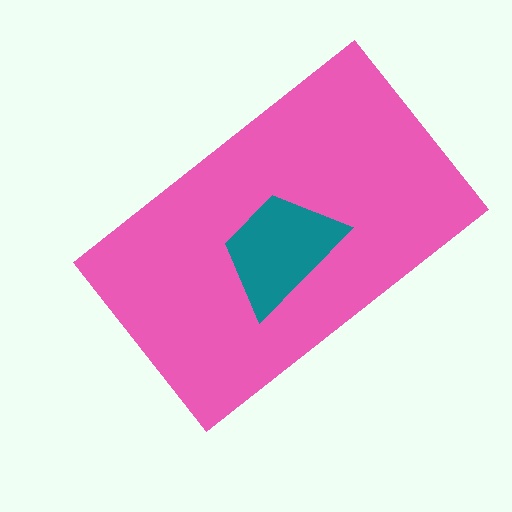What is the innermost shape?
The teal trapezoid.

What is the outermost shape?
The pink rectangle.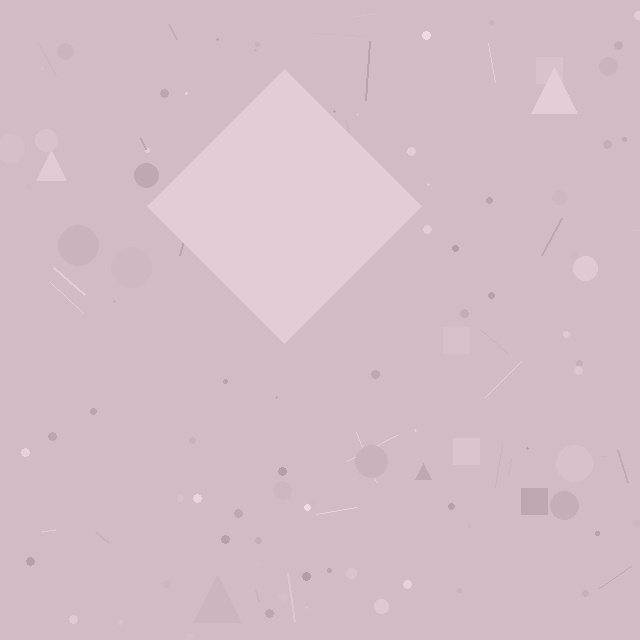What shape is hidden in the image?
A diamond is hidden in the image.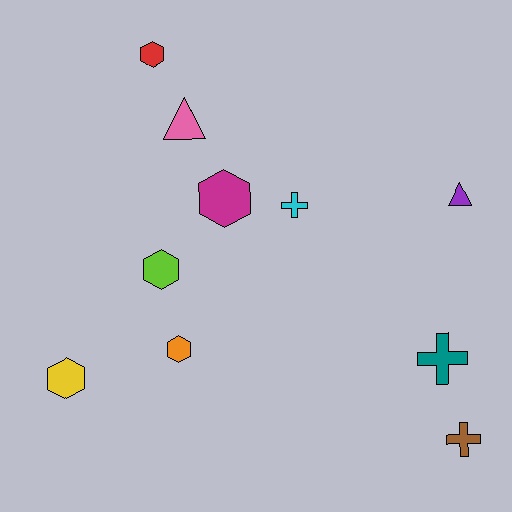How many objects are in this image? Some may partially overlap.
There are 10 objects.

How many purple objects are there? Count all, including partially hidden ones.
There is 1 purple object.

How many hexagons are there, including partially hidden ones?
There are 5 hexagons.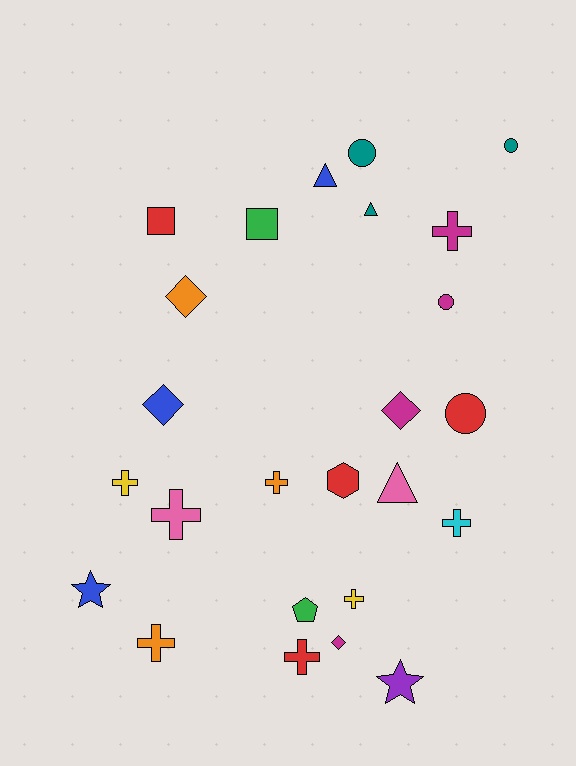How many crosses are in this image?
There are 8 crosses.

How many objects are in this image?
There are 25 objects.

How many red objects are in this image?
There are 4 red objects.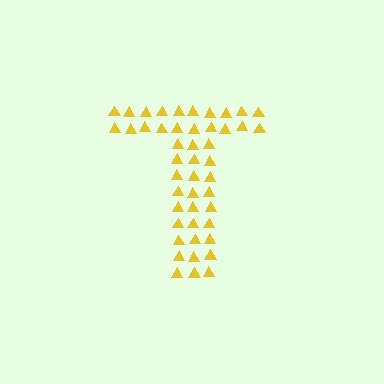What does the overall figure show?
The overall figure shows the letter T.